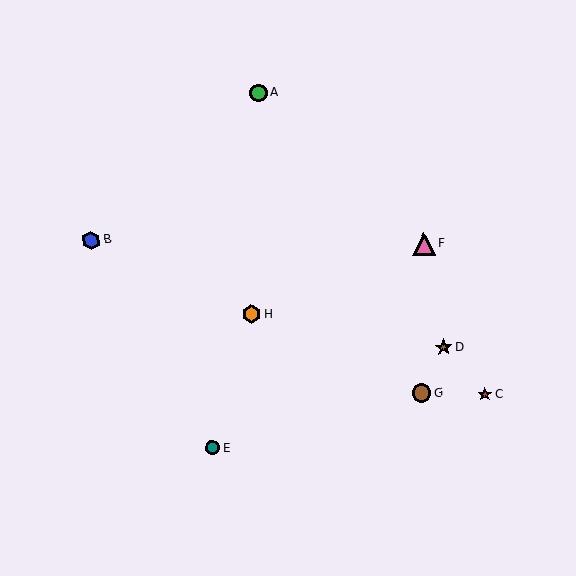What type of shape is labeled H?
Shape H is an orange hexagon.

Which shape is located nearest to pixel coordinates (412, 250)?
The pink triangle (labeled F) at (424, 244) is nearest to that location.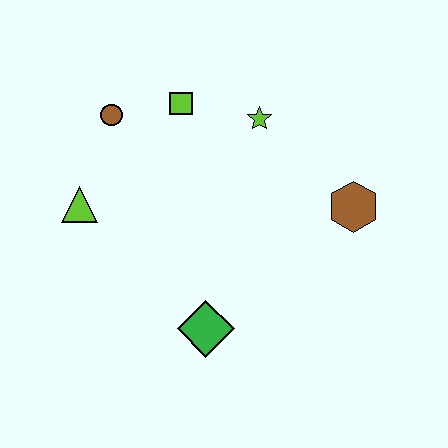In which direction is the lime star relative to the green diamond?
The lime star is above the green diamond.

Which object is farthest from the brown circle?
The brown hexagon is farthest from the brown circle.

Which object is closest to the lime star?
The lime square is closest to the lime star.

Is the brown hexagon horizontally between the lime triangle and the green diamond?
No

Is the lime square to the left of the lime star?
Yes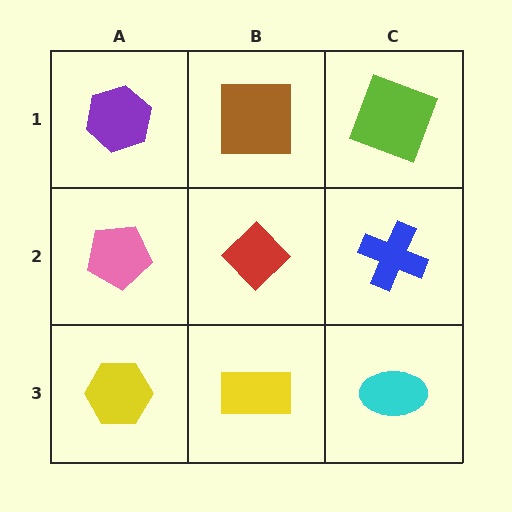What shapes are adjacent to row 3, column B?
A red diamond (row 2, column B), a yellow hexagon (row 3, column A), a cyan ellipse (row 3, column C).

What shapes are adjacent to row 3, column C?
A blue cross (row 2, column C), a yellow rectangle (row 3, column B).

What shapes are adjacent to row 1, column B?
A red diamond (row 2, column B), a purple hexagon (row 1, column A), a lime square (row 1, column C).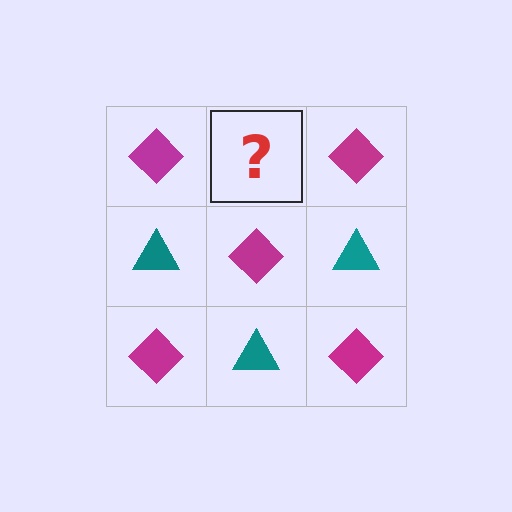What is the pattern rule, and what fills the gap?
The rule is that it alternates magenta diamond and teal triangle in a checkerboard pattern. The gap should be filled with a teal triangle.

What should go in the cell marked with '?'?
The missing cell should contain a teal triangle.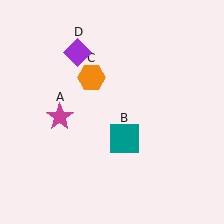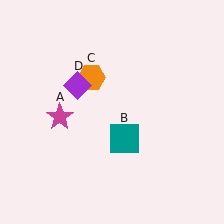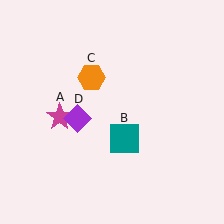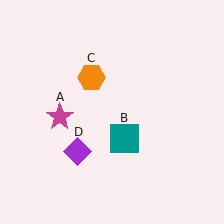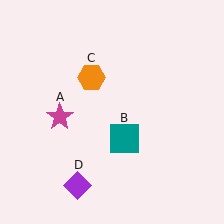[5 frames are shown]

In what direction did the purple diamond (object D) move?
The purple diamond (object D) moved down.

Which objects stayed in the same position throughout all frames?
Magenta star (object A) and teal square (object B) and orange hexagon (object C) remained stationary.